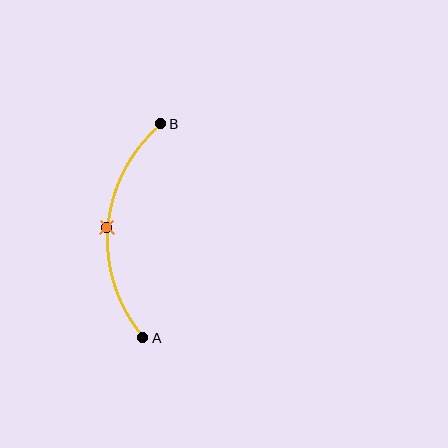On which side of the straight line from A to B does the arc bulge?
The arc bulges to the left of the straight line connecting A and B.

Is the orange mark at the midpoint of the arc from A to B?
Yes. The orange mark lies on the arc at equal arc-length from both A and B — it is the arc midpoint.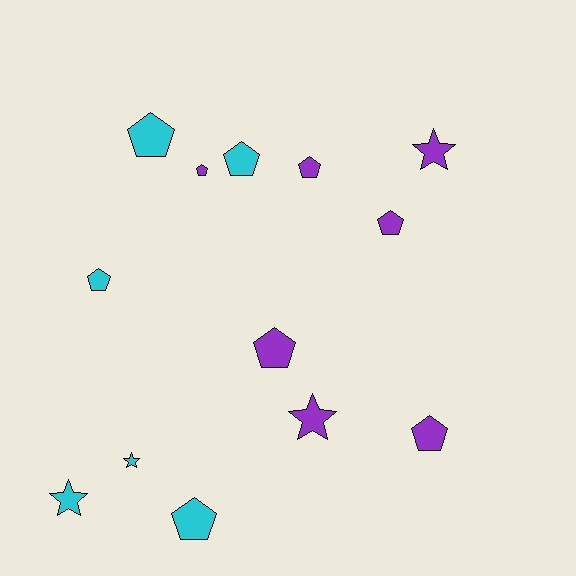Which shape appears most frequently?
Pentagon, with 9 objects.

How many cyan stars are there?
There are 2 cyan stars.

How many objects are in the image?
There are 13 objects.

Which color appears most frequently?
Purple, with 7 objects.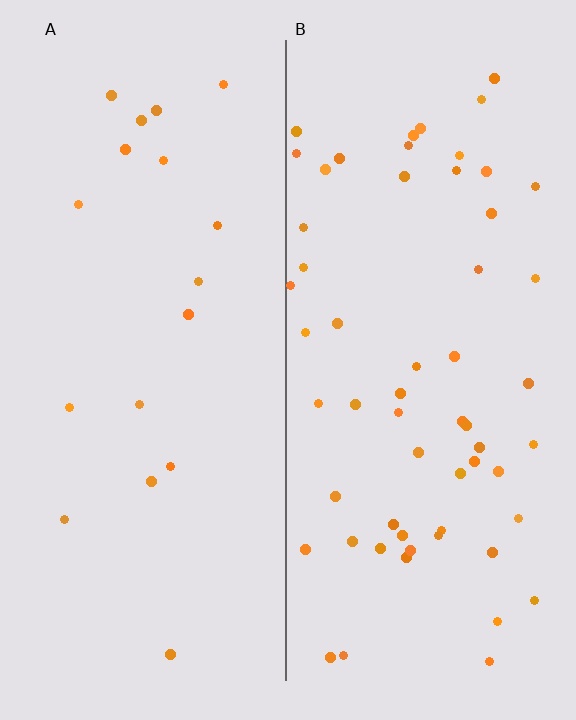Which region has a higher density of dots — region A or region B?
B (the right).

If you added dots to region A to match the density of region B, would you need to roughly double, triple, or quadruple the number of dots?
Approximately triple.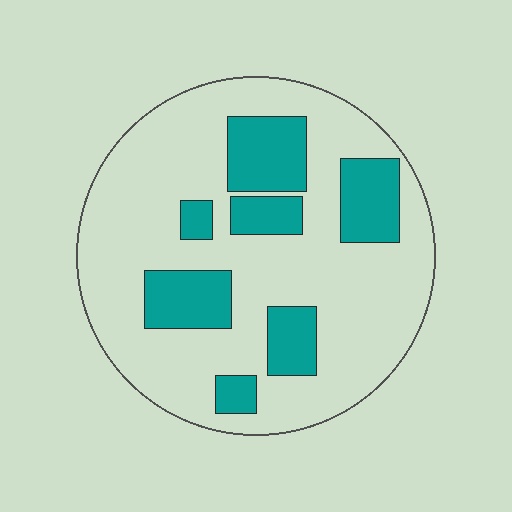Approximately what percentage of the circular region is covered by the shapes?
Approximately 25%.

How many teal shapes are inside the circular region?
7.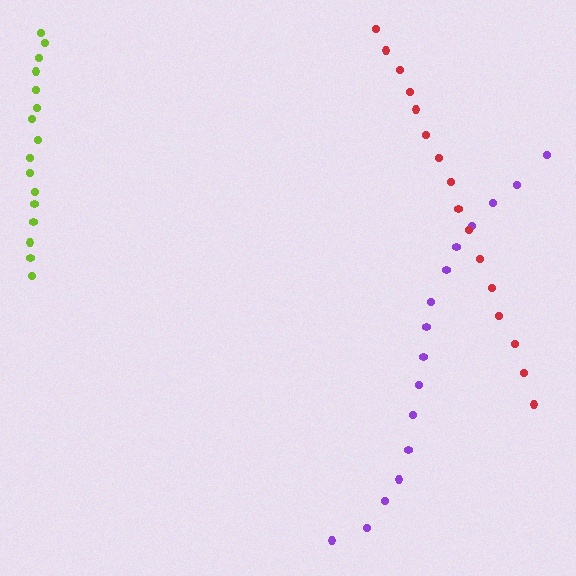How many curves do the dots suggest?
There are 3 distinct paths.